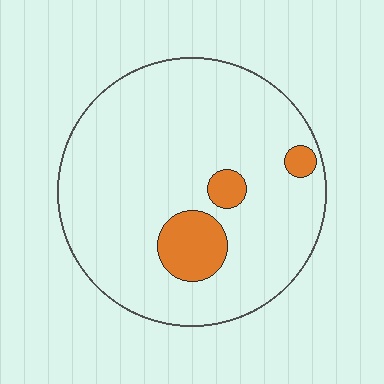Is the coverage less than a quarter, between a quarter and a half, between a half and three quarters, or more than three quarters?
Less than a quarter.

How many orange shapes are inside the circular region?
3.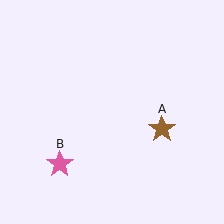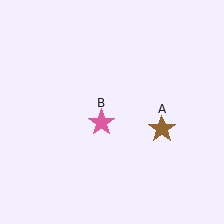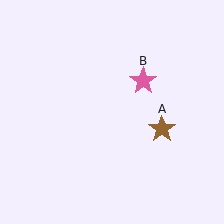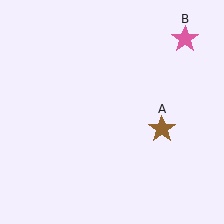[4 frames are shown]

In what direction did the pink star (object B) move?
The pink star (object B) moved up and to the right.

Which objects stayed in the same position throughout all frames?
Brown star (object A) remained stationary.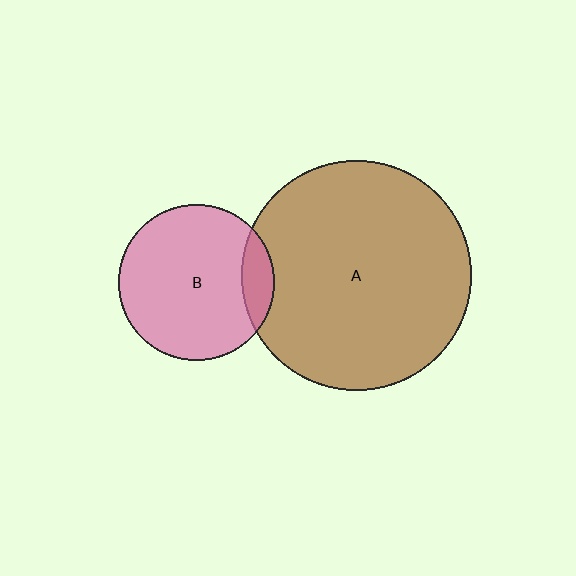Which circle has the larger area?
Circle A (brown).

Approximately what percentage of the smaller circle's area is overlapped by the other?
Approximately 10%.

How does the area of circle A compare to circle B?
Approximately 2.2 times.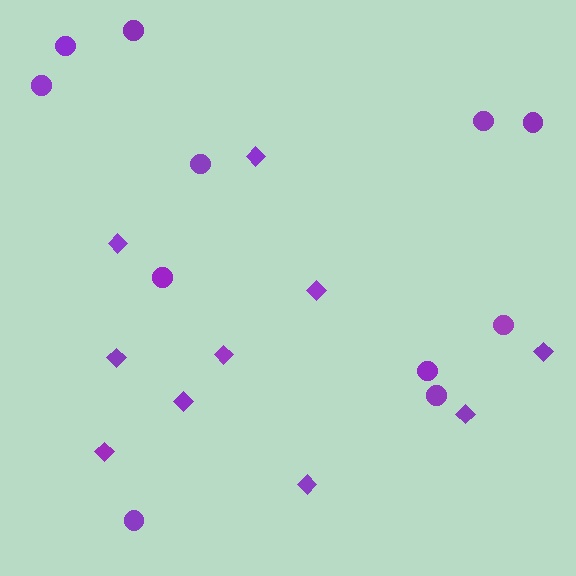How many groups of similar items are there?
There are 2 groups: one group of diamonds (10) and one group of circles (11).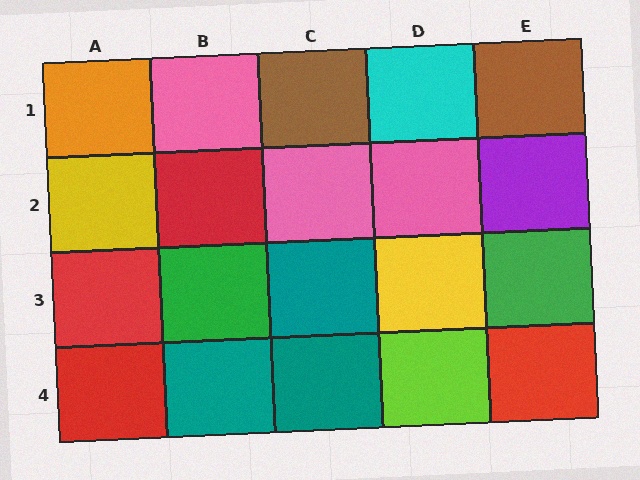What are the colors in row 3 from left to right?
Red, green, teal, yellow, green.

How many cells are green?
2 cells are green.